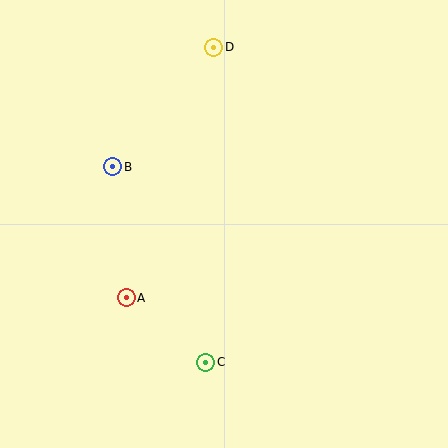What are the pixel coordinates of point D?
Point D is at (214, 47).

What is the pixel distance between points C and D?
The distance between C and D is 315 pixels.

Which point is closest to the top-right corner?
Point D is closest to the top-right corner.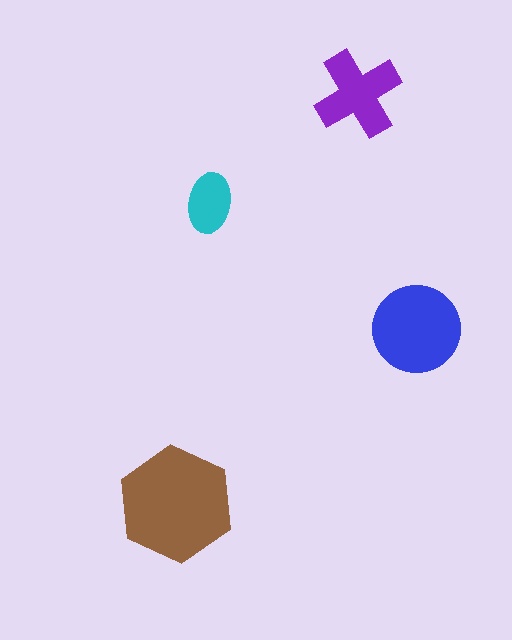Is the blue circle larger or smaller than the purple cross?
Larger.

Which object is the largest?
The brown hexagon.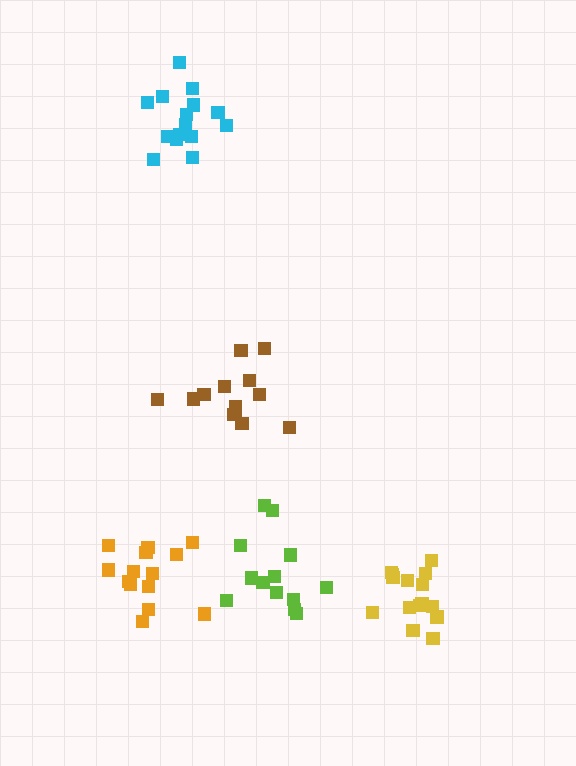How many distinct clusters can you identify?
There are 5 distinct clusters.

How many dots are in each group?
Group 1: 15 dots, Group 2: 13 dots, Group 3: 14 dots, Group 4: 14 dots, Group 5: 15 dots (71 total).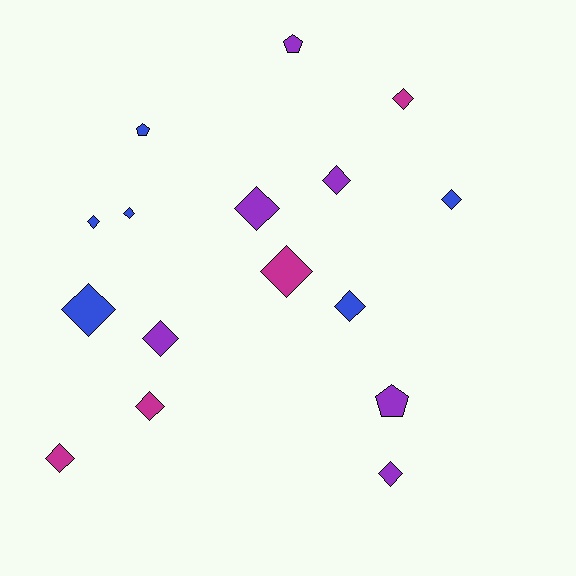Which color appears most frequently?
Blue, with 6 objects.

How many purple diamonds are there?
There are 4 purple diamonds.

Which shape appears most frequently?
Diamond, with 13 objects.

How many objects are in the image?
There are 16 objects.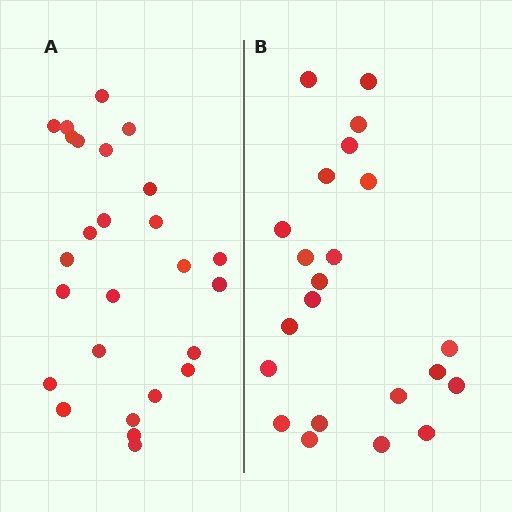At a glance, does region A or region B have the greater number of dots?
Region A (the left region) has more dots.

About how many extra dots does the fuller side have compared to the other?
Region A has about 4 more dots than region B.